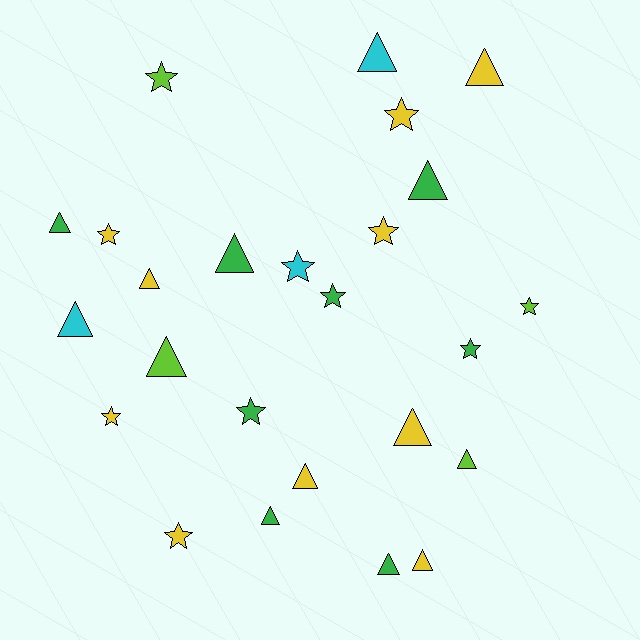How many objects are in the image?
There are 25 objects.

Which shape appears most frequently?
Triangle, with 14 objects.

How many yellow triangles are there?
There are 5 yellow triangles.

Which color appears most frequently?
Yellow, with 10 objects.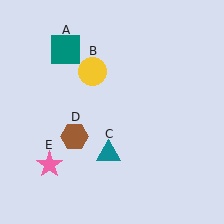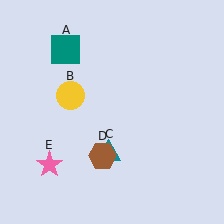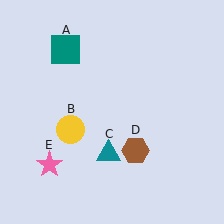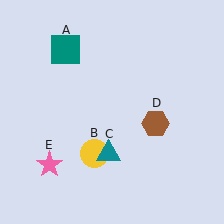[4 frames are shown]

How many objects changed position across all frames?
2 objects changed position: yellow circle (object B), brown hexagon (object D).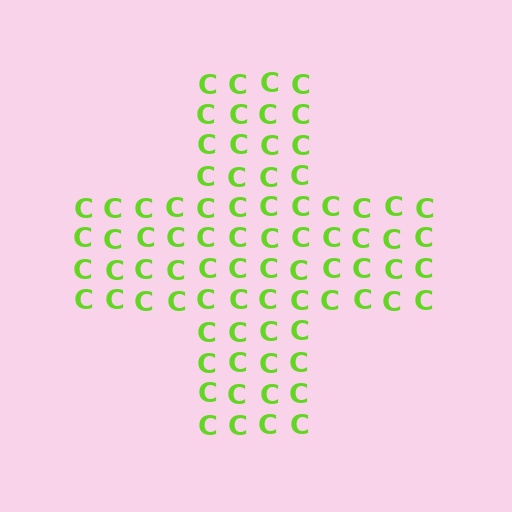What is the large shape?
The large shape is a cross.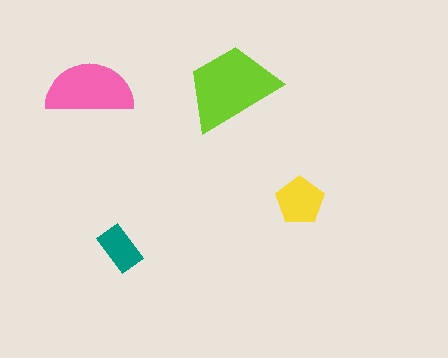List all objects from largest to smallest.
The lime trapezoid, the pink semicircle, the yellow pentagon, the teal rectangle.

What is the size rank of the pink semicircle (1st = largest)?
2nd.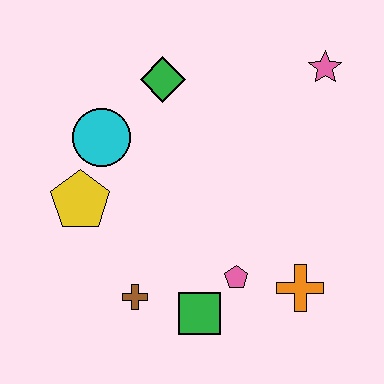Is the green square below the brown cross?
Yes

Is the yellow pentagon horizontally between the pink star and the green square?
No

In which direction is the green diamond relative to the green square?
The green diamond is above the green square.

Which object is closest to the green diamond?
The cyan circle is closest to the green diamond.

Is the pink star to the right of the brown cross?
Yes